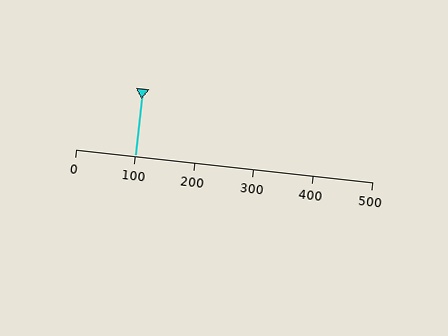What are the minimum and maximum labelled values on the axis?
The axis runs from 0 to 500.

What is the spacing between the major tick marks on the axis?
The major ticks are spaced 100 apart.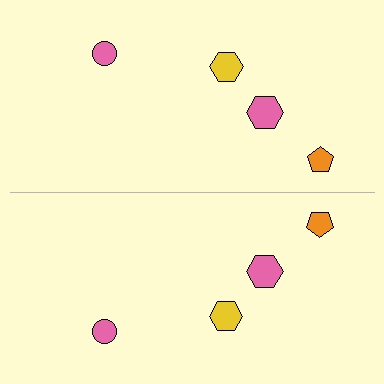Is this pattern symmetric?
Yes, this pattern has bilateral (reflection) symmetry.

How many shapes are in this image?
There are 8 shapes in this image.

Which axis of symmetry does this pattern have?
The pattern has a horizontal axis of symmetry running through the center of the image.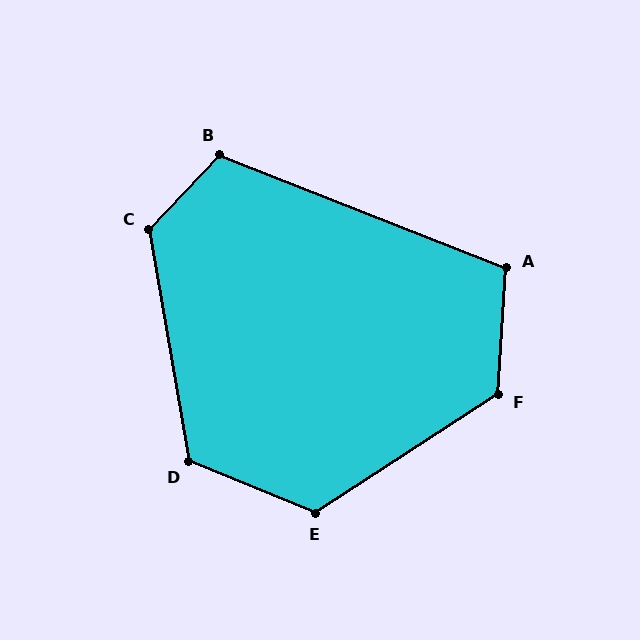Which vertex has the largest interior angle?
C, at approximately 127 degrees.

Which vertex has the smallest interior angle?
A, at approximately 108 degrees.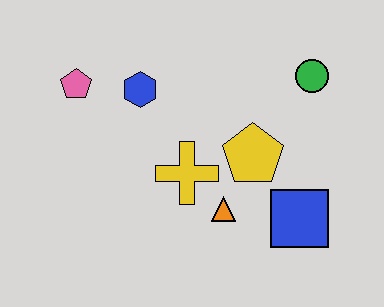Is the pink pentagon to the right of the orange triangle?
No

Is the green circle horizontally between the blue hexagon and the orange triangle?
No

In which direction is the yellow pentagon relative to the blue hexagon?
The yellow pentagon is to the right of the blue hexagon.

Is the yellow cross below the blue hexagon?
Yes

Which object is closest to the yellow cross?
The orange triangle is closest to the yellow cross.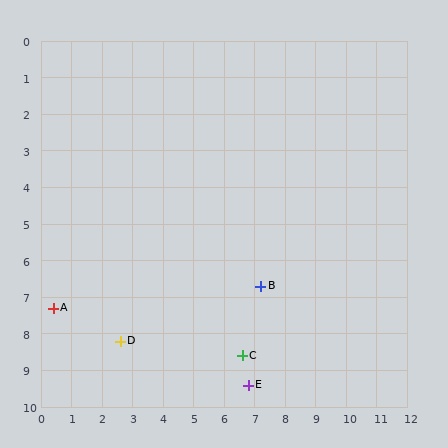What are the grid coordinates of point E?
Point E is at approximately (6.8, 9.4).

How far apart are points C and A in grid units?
Points C and A are about 6.3 grid units apart.